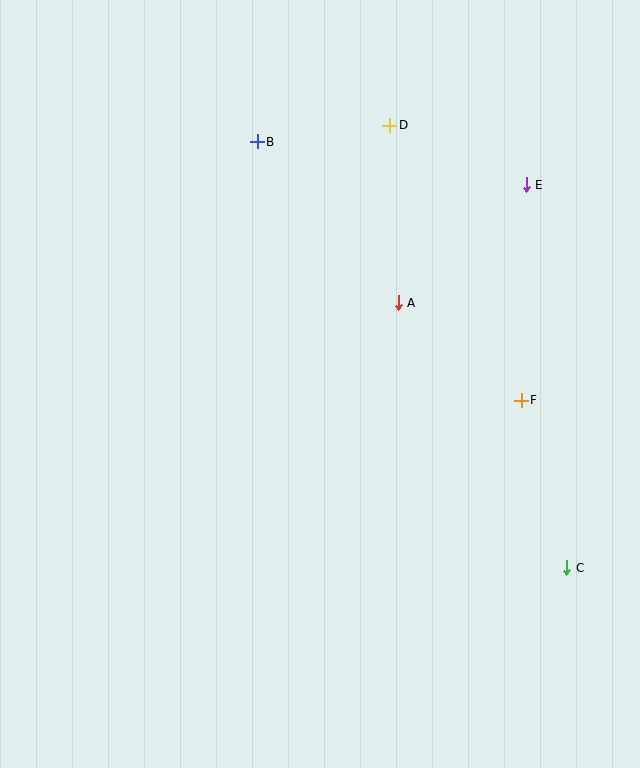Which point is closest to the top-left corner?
Point B is closest to the top-left corner.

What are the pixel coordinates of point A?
Point A is at (398, 303).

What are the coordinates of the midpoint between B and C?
The midpoint between B and C is at (412, 355).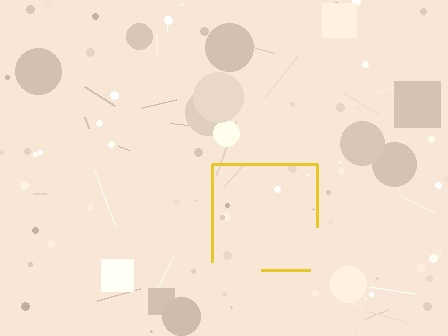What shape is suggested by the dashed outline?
The dashed outline suggests a square.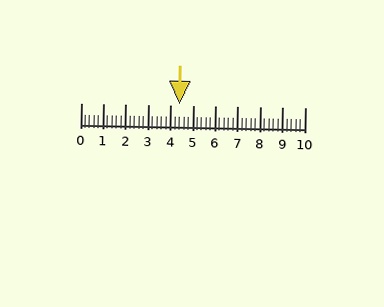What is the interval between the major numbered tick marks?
The major tick marks are spaced 1 units apart.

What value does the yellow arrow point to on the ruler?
The yellow arrow points to approximately 4.4.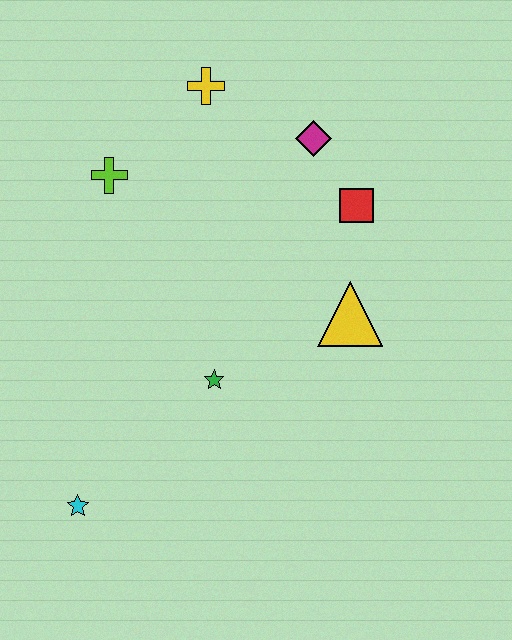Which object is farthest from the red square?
The cyan star is farthest from the red square.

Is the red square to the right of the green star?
Yes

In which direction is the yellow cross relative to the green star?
The yellow cross is above the green star.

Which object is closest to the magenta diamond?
The red square is closest to the magenta diamond.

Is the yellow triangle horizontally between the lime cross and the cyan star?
No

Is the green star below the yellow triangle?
Yes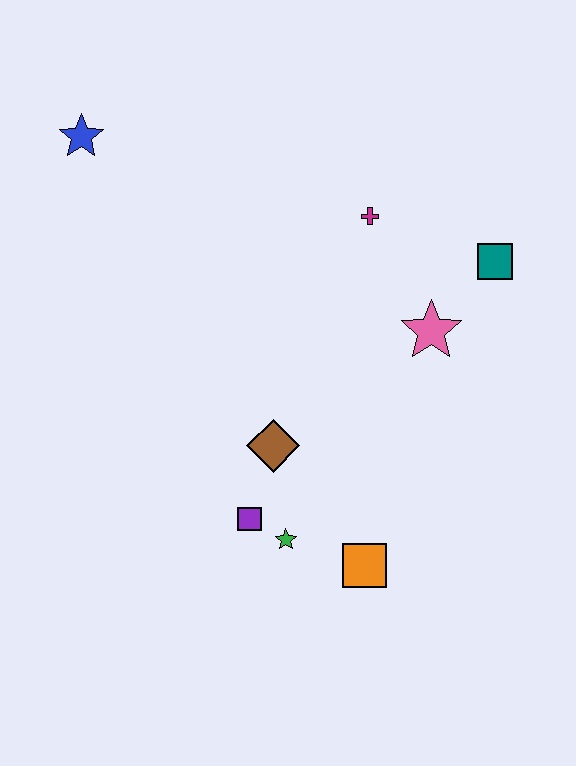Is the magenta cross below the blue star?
Yes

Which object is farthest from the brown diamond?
The blue star is farthest from the brown diamond.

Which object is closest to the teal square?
The pink star is closest to the teal square.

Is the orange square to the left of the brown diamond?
No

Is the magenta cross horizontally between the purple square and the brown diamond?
No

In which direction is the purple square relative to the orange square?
The purple square is to the left of the orange square.